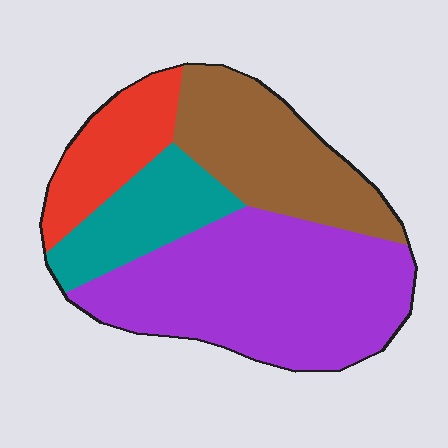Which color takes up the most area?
Purple, at roughly 45%.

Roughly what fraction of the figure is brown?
Brown covers roughly 25% of the figure.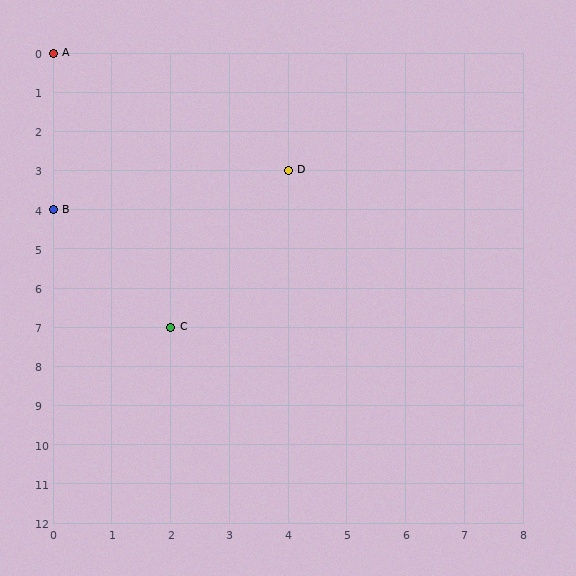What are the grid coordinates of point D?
Point D is at grid coordinates (4, 3).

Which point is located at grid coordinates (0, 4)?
Point B is at (0, 4).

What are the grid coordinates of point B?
Point B is at grid coordinates (0, 4).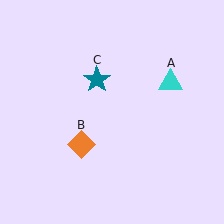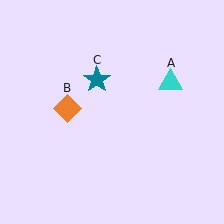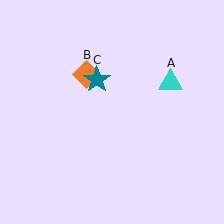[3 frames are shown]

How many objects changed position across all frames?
1 object changed position: orange diamond (object B).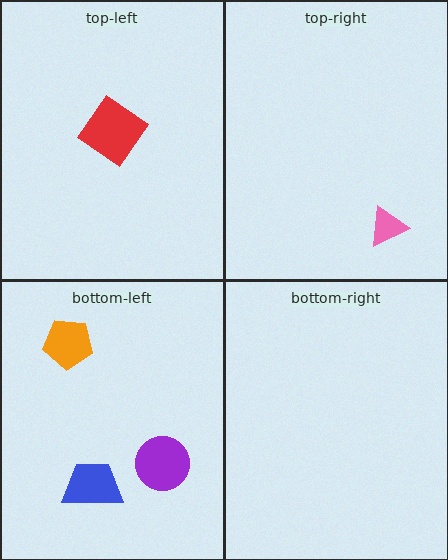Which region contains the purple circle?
The bottom-left region.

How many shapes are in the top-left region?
1.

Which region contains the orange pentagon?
The bottom-left region.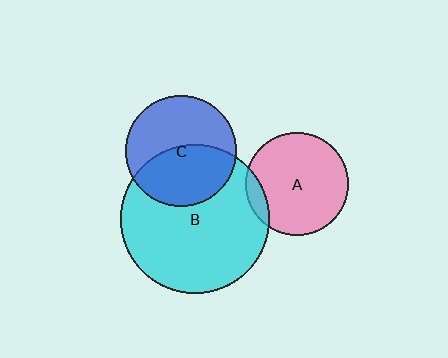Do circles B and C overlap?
Yes.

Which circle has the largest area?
Circle B (cyan).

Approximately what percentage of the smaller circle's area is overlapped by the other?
Approximately 50%.